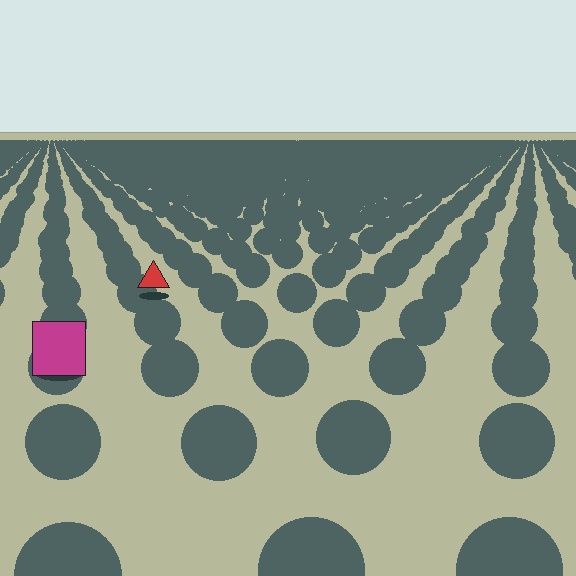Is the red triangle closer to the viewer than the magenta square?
No. The magenta square is closer — you can tell from the texture gradient: the ground texture is coarser near it.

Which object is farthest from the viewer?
The red triangle is farthest from the viewer. It appears smaller and the ground texture around it is denser.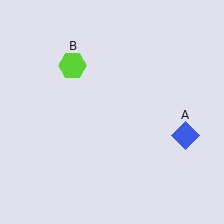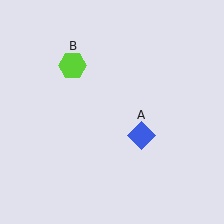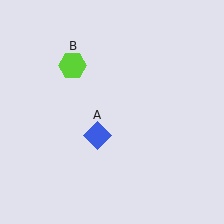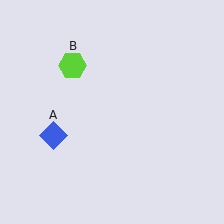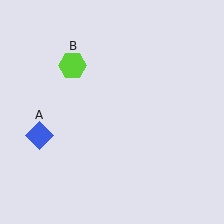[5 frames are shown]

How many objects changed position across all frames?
1 object changed position: blue diamond (object A).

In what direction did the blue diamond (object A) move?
The blue diamond (object A) moved left.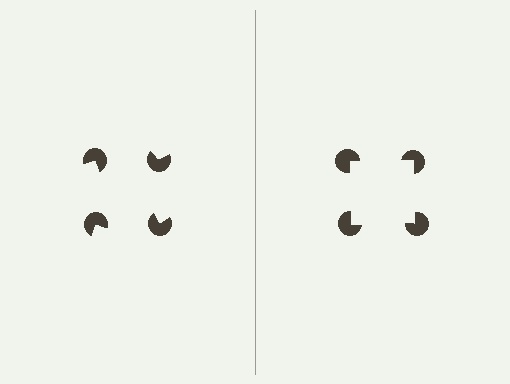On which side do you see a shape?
An illusory square appears on the right side. On the left side the wedge cuts are rotated, so no coherent shape forms.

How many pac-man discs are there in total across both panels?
8 — 4 on each side.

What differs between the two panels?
The pac-man discs are positioned identically on both sides; only the wedge orientations differ. On the right they align to a square; on the left they are misaligned.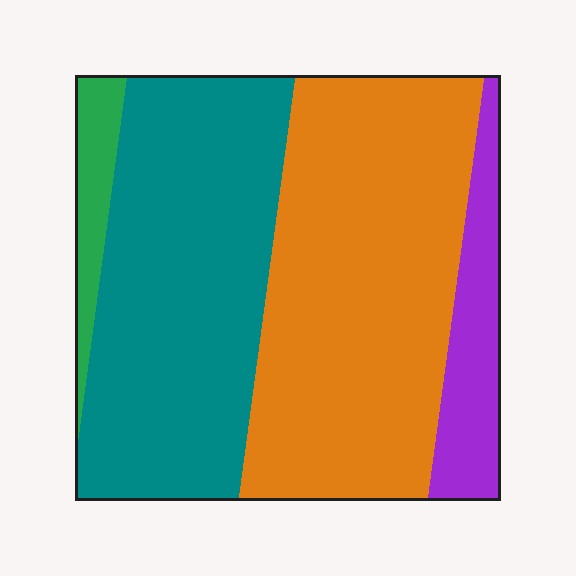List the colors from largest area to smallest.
From largest to smallest: orange, teal, purple, green.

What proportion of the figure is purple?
Purple covers 11% of the figure.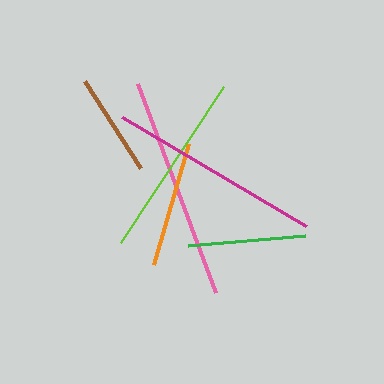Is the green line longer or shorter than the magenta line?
The magenta line is longer than the green line.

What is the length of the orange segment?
The orange segment is approximately 126 pixels long.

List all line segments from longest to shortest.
From longest to shortest: pink, magenta, lime, orange, green, brown.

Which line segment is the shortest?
The brown line is the shortest at approximately 103 pixels.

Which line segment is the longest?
The pink line is the longest at approximately 224 pixels.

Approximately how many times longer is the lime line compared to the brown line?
The lime line is approximately 1.8 times the length of the brown line.